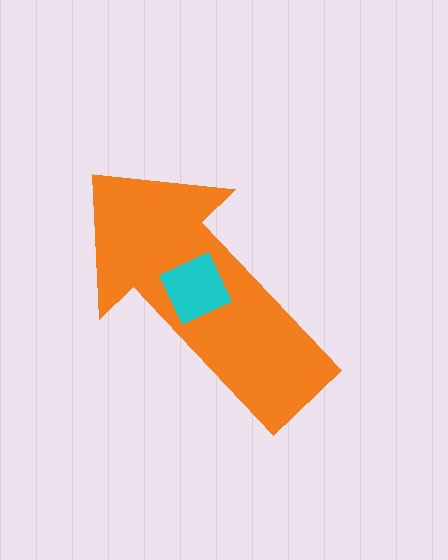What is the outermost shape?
The orange arrow.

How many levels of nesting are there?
2.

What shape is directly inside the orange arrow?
The cyan square.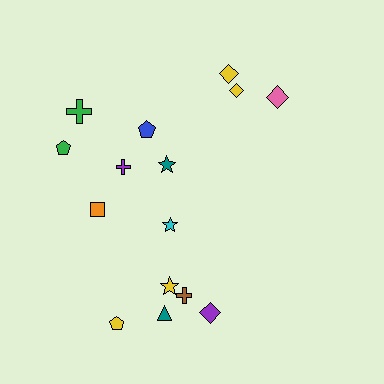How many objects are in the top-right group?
There are 3 objects.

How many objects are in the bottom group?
There are 6 objects.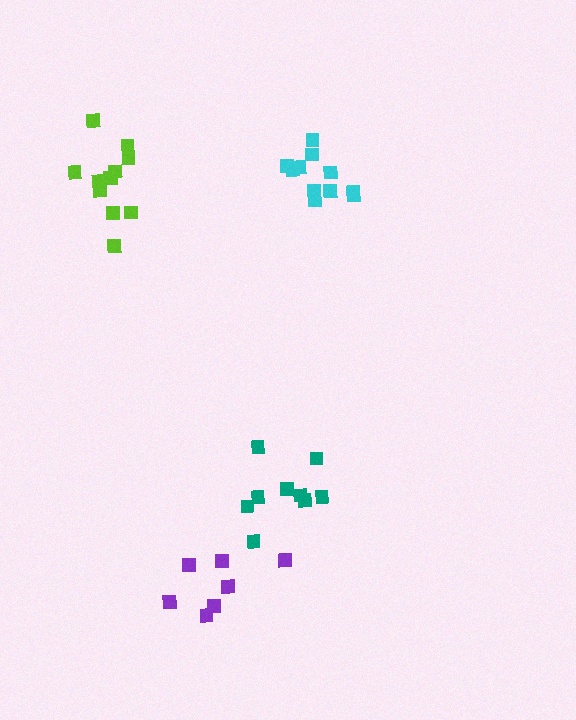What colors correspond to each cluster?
The clusters are colored: teal, lime, cyan, purple.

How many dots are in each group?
Group 1: 9 dots, Group 2: 11 dots, Group 3: 11 dots, Group 4: 7 dots (38 total).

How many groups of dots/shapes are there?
There are 4 groups.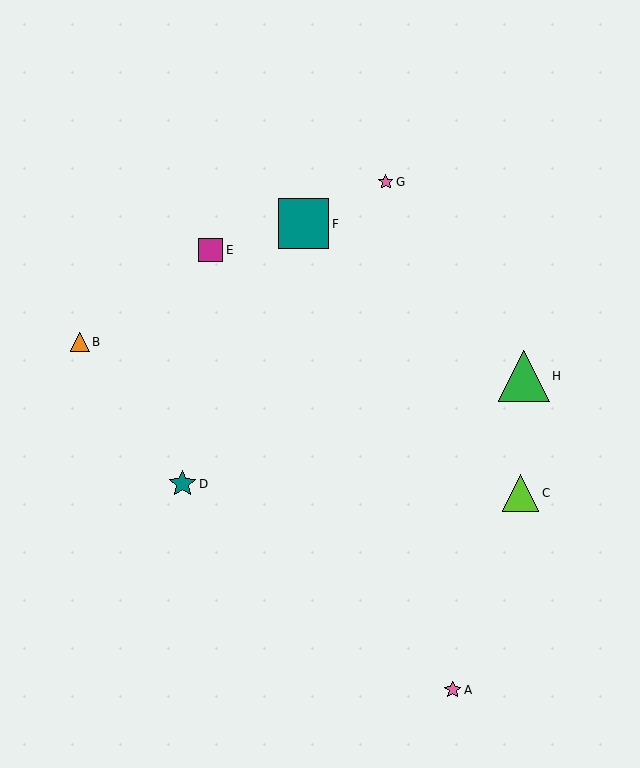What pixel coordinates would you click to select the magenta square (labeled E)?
Click at (211, 250) to select the magenta square E.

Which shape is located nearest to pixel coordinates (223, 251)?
The magenta square (labeled E) at (211, 250) is nearest to that location.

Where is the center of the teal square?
The center of the teal square is at (304, 224).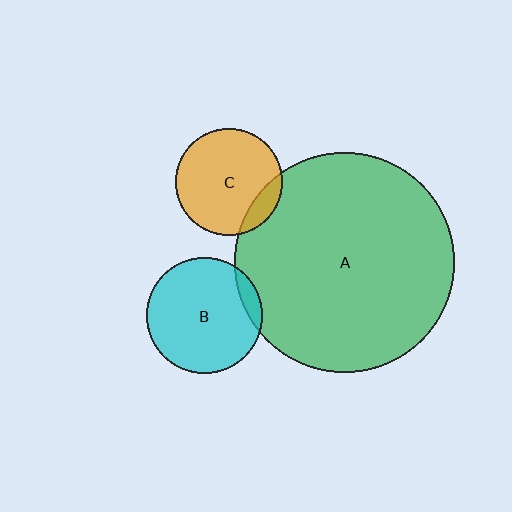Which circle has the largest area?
Circle A (green).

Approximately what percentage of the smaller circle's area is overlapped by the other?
Approximately 15%.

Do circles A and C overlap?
Yes.